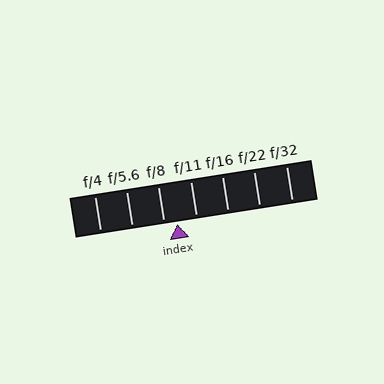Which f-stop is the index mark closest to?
The index mark is closest to f/8.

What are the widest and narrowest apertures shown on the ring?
The widest aperture shown is f/4 and the narrowest is f/32.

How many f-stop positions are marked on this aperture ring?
There are 7 f-stop positions marked.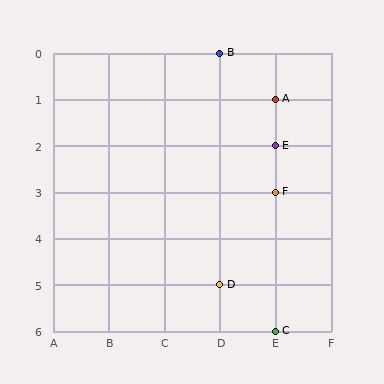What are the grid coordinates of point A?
Point A is at grid coordinates (E, 1).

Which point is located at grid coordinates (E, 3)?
Point F is at (E, 3).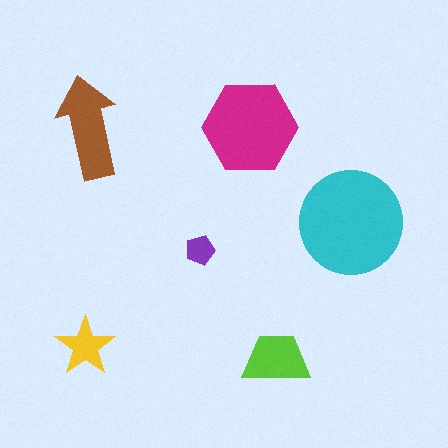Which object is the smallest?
The purple pentagon.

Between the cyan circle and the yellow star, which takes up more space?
The cyan circle.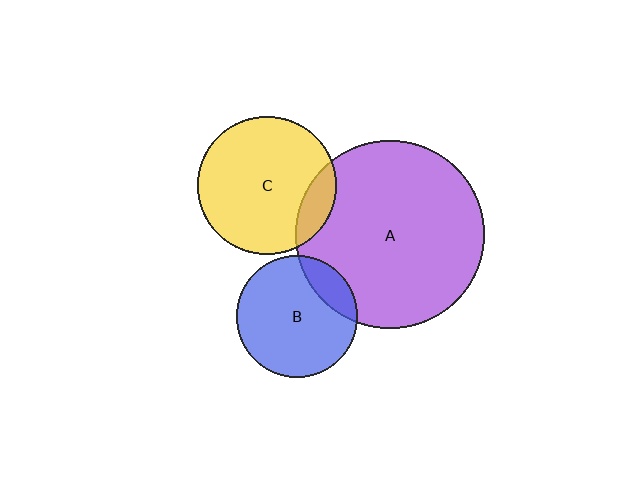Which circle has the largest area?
Circle A (purple).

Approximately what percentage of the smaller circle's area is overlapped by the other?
Approximately 15%.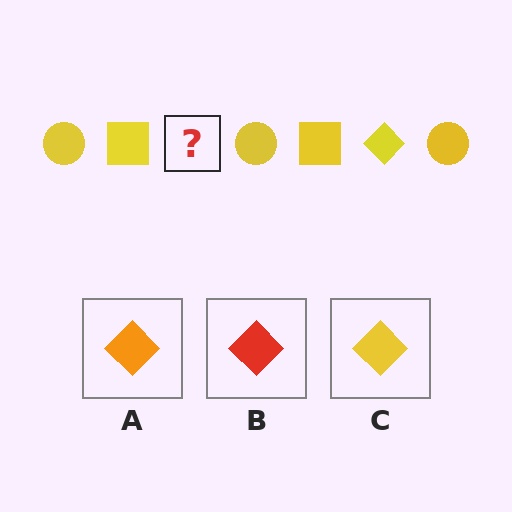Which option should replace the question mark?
Option C.